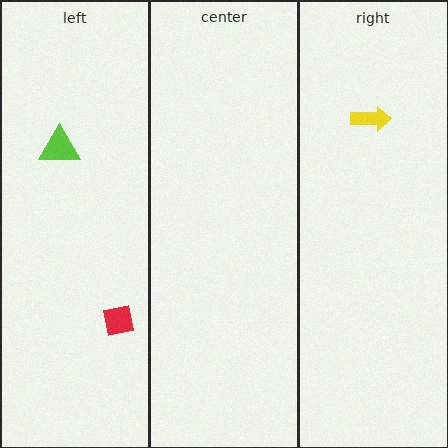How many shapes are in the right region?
1.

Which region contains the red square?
The left region.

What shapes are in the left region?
The red square, the lime triangle.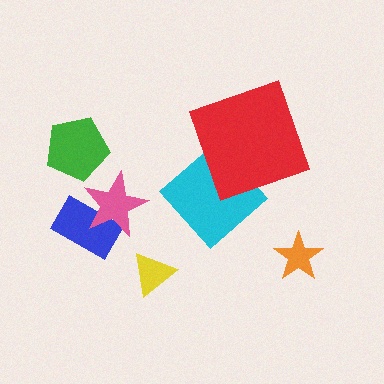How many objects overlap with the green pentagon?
0 objects overlap with the green pentagon.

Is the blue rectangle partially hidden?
Yes, it is partially covered by another shape.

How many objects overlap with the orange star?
0 objects overlap with the orange star.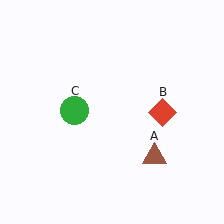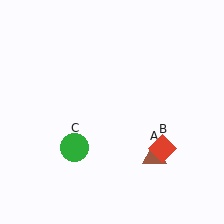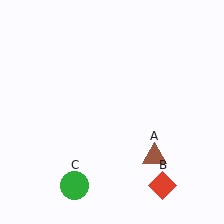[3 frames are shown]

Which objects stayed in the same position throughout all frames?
Brown triangle (object A) remained stationary.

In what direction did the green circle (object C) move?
The green circle (object C) moved down.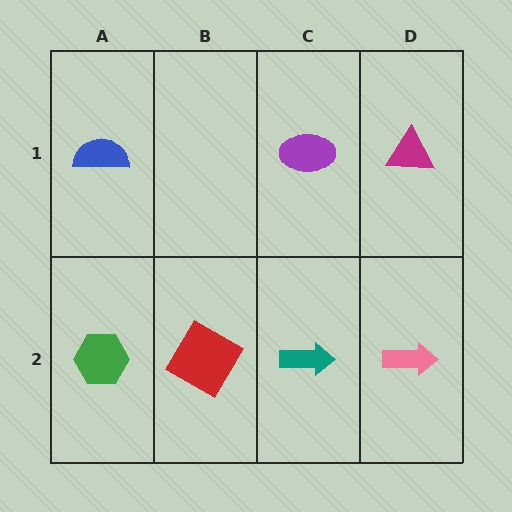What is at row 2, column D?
A pink arrow.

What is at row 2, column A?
A green hexagon.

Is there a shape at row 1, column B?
No, that cell is empty.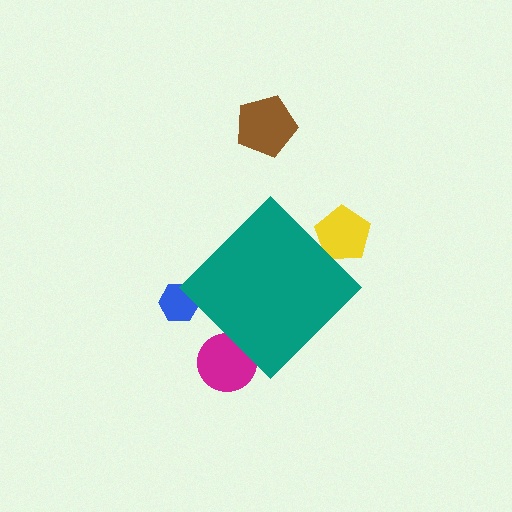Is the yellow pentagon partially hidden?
Yes, the yellow pentagon is partially hidden behind the teal diamond.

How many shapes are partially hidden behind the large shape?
3 shapes are partially hidden.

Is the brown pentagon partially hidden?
No, the brown pentagon is fully visible.